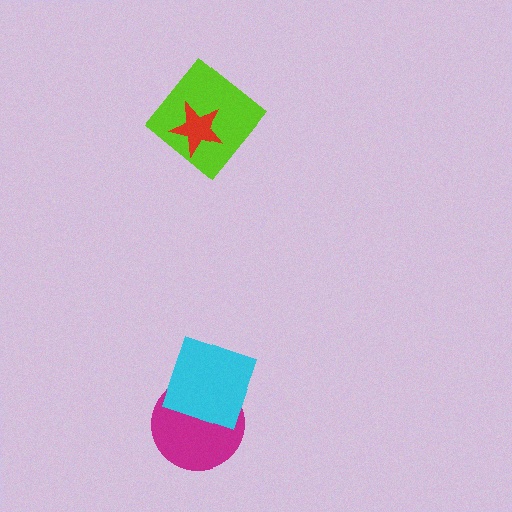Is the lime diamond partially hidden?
Yes, it is partially covered by another shape.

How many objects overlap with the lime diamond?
1 object overlaps with the lime diamond.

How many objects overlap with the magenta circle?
1 object overlaps with the magenta circle.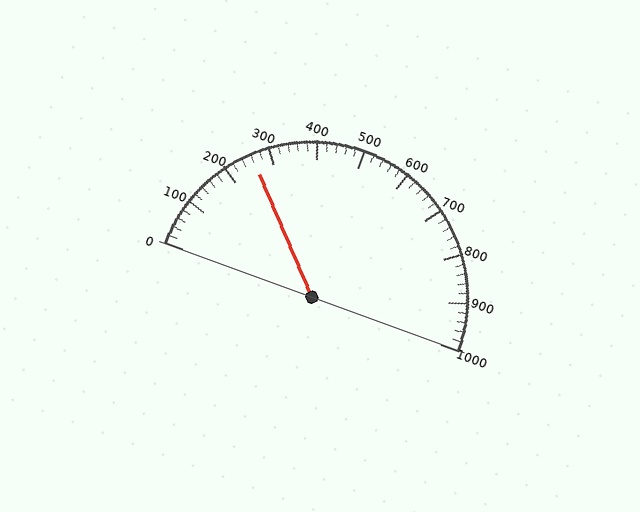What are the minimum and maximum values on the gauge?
The gauge ranges from 0 to 1000.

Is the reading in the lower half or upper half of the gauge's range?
The reading is in the lower half of the range (0 to 1000).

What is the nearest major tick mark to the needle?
The nearest major tick mark is 300.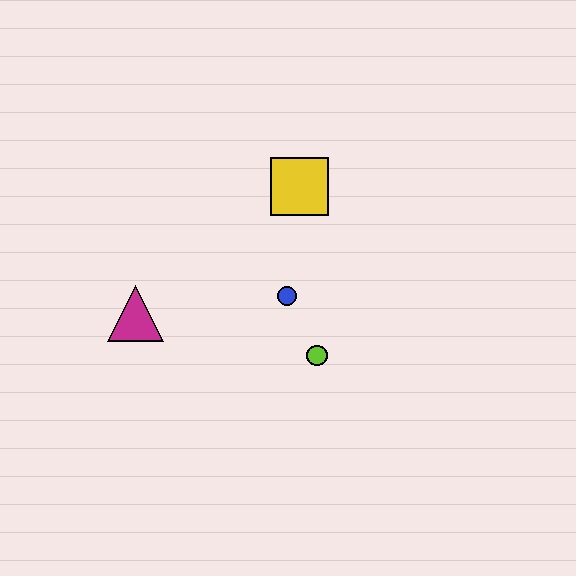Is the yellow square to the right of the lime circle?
No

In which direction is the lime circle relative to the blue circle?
The lime circle is below the blue circle.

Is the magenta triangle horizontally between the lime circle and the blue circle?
No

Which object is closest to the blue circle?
The lime circle is closest to the blue circle.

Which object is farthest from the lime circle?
The magenta triangle is farthest from the lime circle.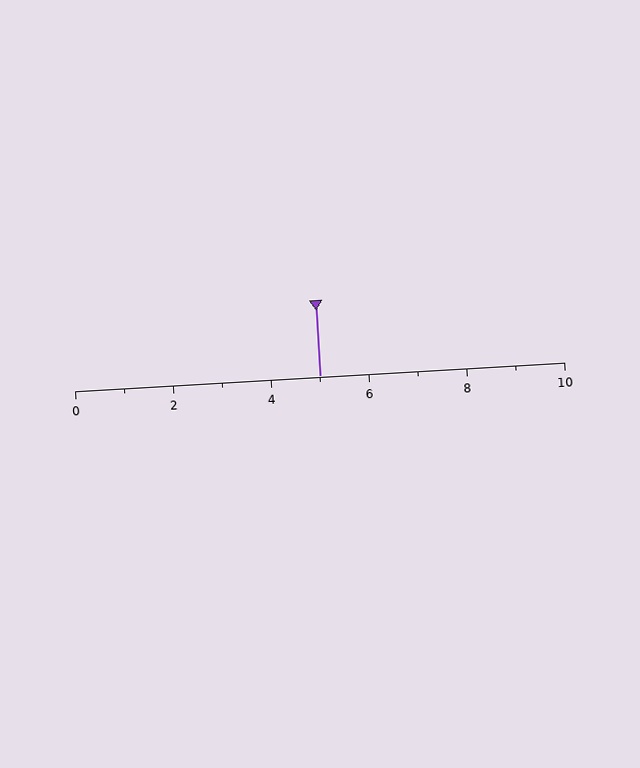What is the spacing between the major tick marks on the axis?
The major ticks are spaced 2 apart.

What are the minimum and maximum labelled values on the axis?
The axis runs from 0 to 10.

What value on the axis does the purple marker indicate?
The marker indicates approximately 5.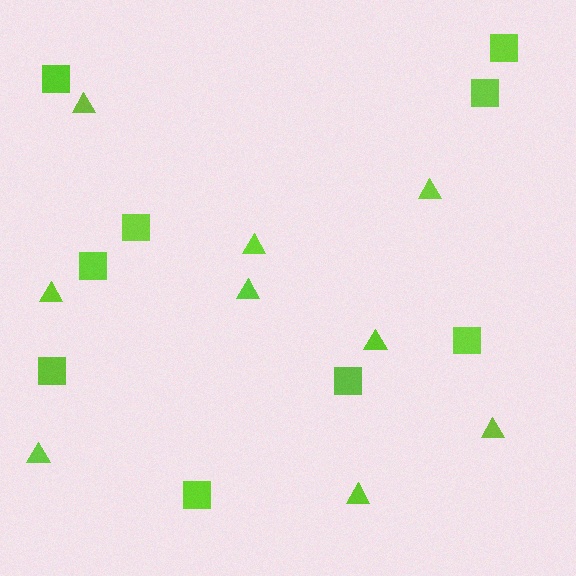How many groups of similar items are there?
There are 2 groups: one group of triangles (9) and one group of squares (9).